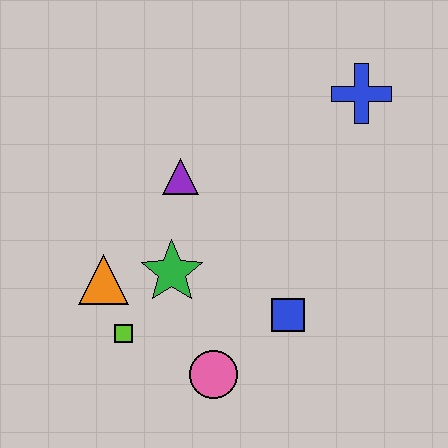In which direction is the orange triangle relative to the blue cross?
The orange triangle is to the left of the blue cross.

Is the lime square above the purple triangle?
No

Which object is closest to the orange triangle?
The lime square is closest to the orange triangle.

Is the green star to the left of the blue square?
Yes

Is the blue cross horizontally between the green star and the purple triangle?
No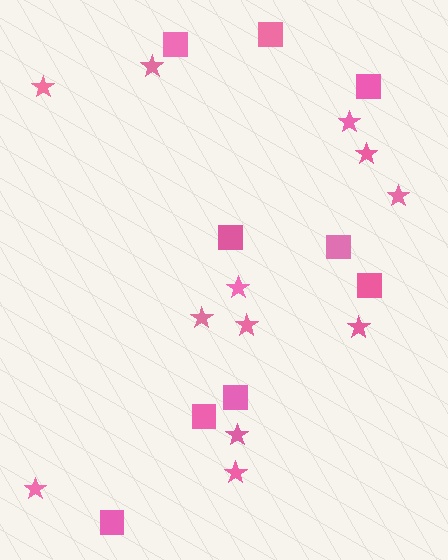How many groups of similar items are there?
There are 2 groups: one group of stars (12) and one group of squares (9).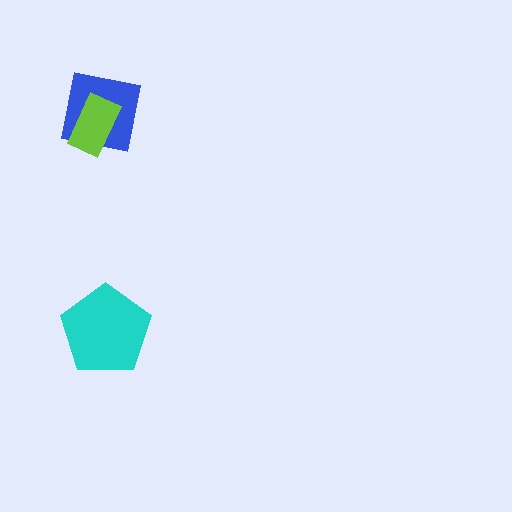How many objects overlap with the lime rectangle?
1 object overlaps with the lime rectangle.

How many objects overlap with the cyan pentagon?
0 objects overlap with the cyan pentagon.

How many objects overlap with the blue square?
1 object overlaps with the blue square.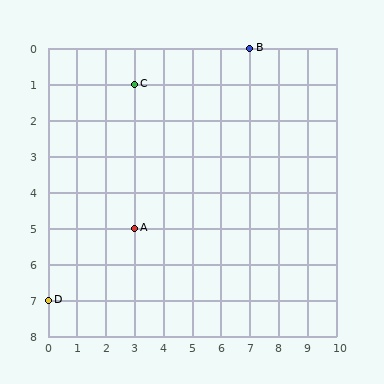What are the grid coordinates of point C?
Point C is at grid coordinates (3, 1).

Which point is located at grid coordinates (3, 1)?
Point C is at (3, 1).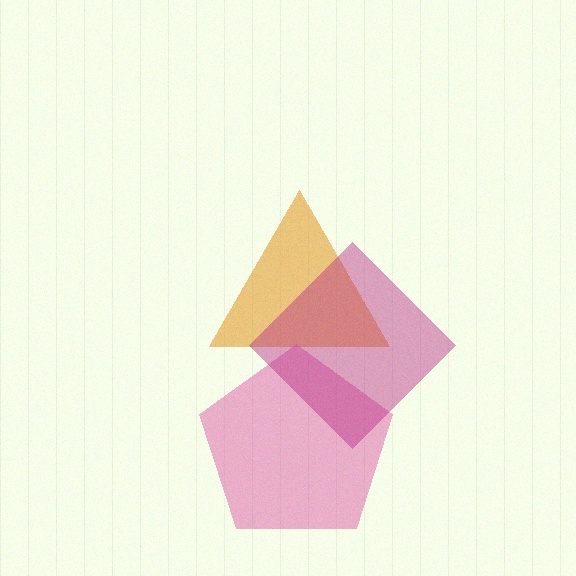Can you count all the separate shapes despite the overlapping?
Yes, there are 3 separate shapes.